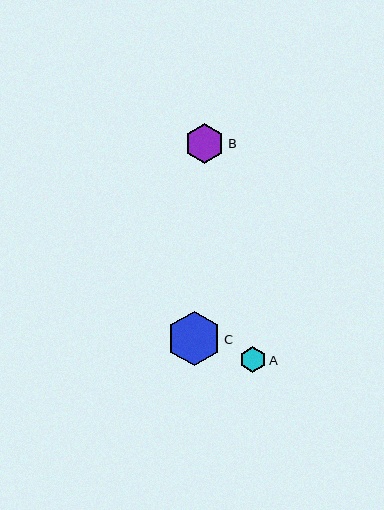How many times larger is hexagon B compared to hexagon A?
Hexagon B is approximately 1.5 times the size of hexagon A.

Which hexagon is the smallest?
Hexagon A is the smallest with a size of approximately 26 pixels.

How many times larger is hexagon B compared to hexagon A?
Hexagon B is approximately 1.5 times the size of hexagon A.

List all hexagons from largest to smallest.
From largest to smallest: C, B, A.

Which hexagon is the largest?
Hexagon C is the largest with a size of approximately 54 pixels.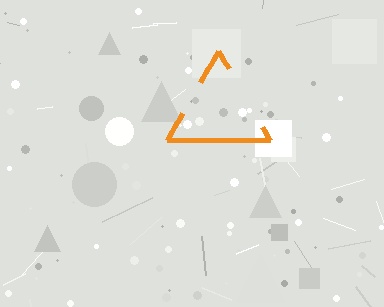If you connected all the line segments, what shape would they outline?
They would outline a triangle.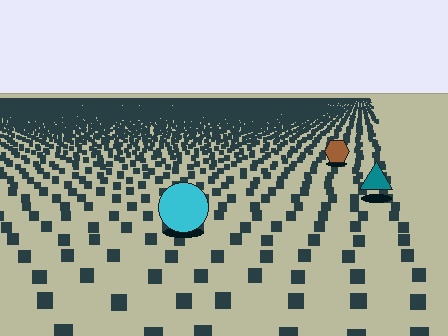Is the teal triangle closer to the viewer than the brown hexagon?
Yes. The teal triangle is closer — you can tell from the texture gradient: the ground texture is coarser near it.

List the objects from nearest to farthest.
From nearest to farthest: the cyan circle, the teal triangle, the brown hexagon.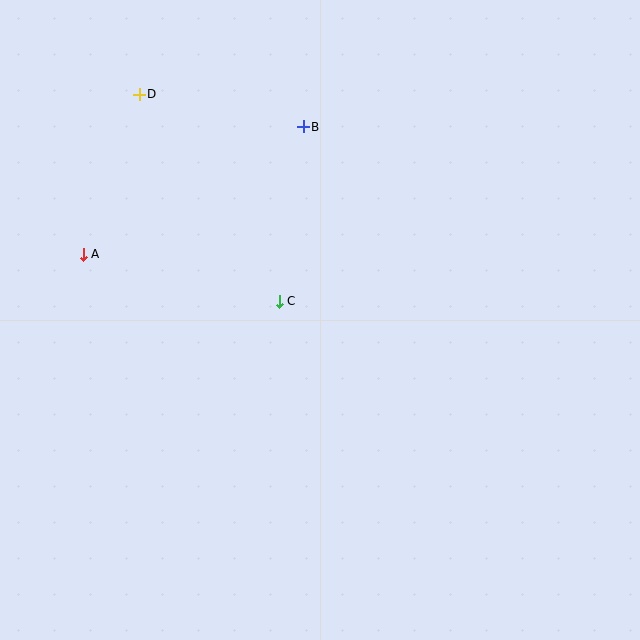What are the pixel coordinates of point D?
Point D is at (139, 94).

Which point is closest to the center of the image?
Point C at (279, 301) is closest to the center.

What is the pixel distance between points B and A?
The distance between B and A is 254 pixels.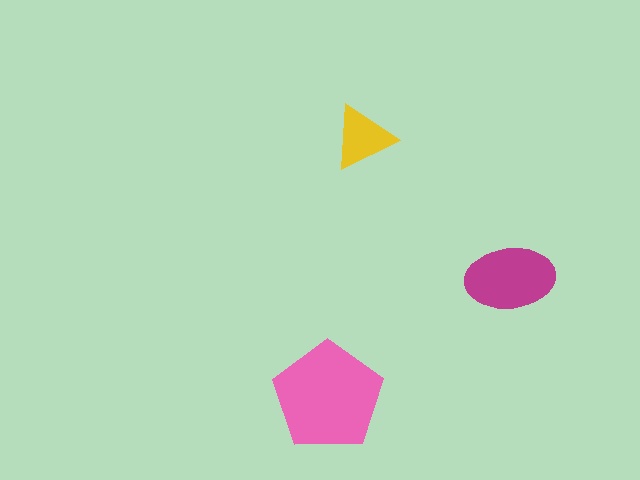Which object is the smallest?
The yellow triangle.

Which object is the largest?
The pink pentagon.